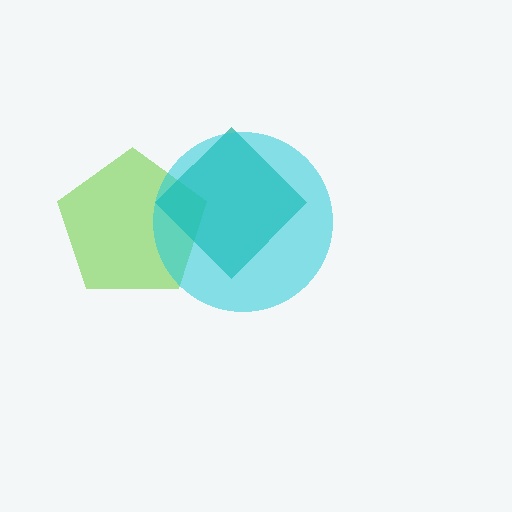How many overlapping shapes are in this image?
There are 3 overlapping shapes in the image.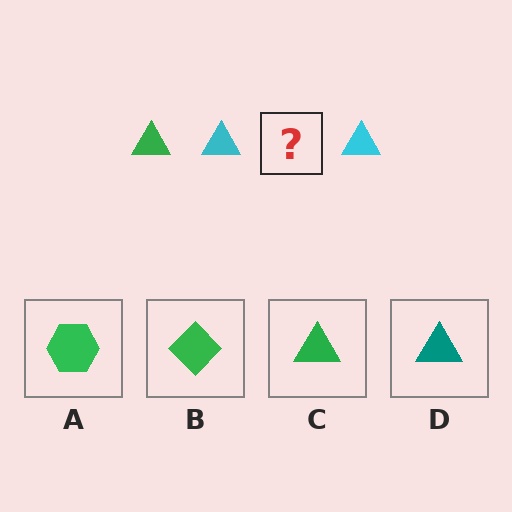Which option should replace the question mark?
Option C.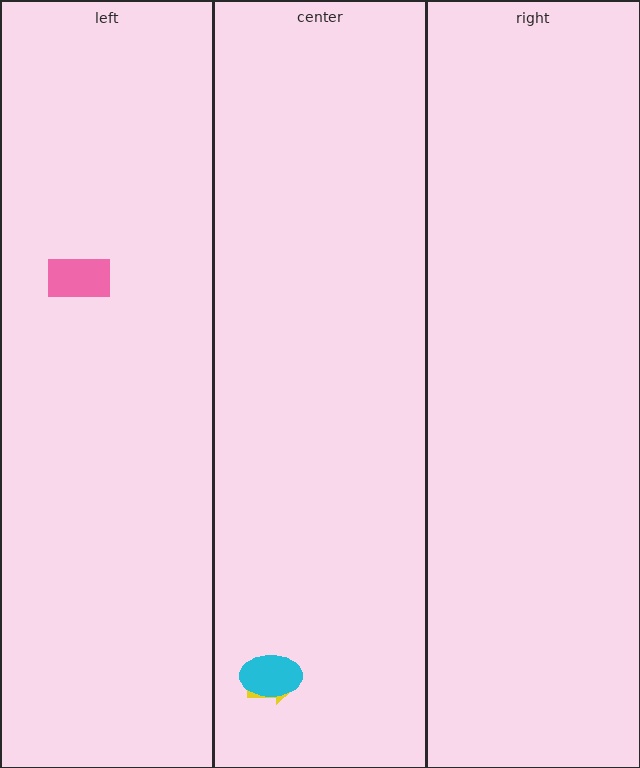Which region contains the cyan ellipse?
The center region.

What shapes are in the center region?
The yellow arrow, the cyan ellipse.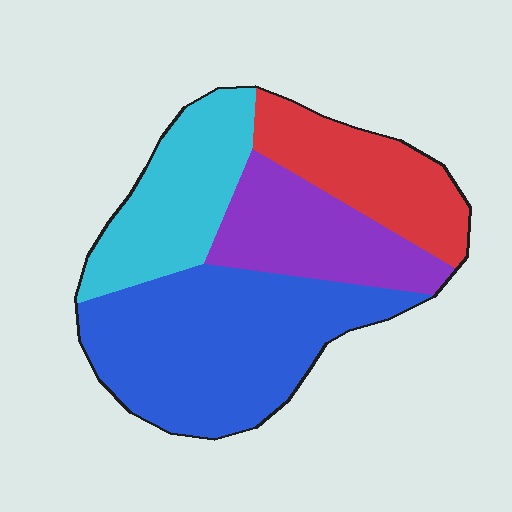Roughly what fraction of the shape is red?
Red takes up about one fifth (1/5) of the shape.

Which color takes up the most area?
Blue, at roughly 40%.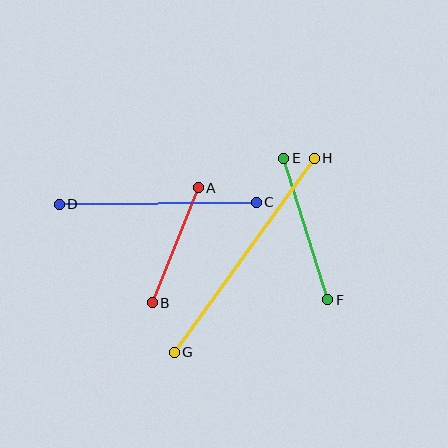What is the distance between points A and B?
The distance is approximately 124 pixels.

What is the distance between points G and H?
The distance is approximately 239 pixels.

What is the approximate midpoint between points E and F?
The midpoint is at approximately (306, 229) pixels.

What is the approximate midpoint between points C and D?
The midpoint is at approximately (158, 203) pixels.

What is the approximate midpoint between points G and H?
The midpoint is at approximately (244, 255) pixels.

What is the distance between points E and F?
The distance is approximately 148 pixels.